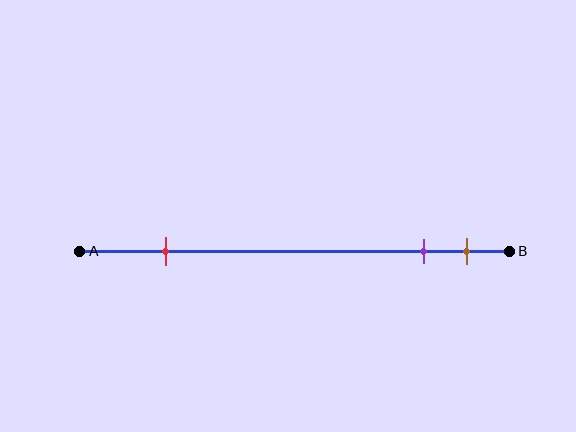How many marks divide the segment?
There are 3 marks dividing the segment.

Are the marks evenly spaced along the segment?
No, the marks are not evenly spaced.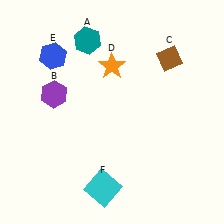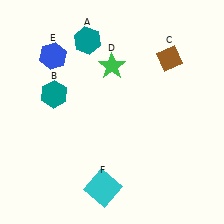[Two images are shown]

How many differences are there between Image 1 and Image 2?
There are 2 differences between the two images.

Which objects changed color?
B changed from purple to teal. D changed from orange to green.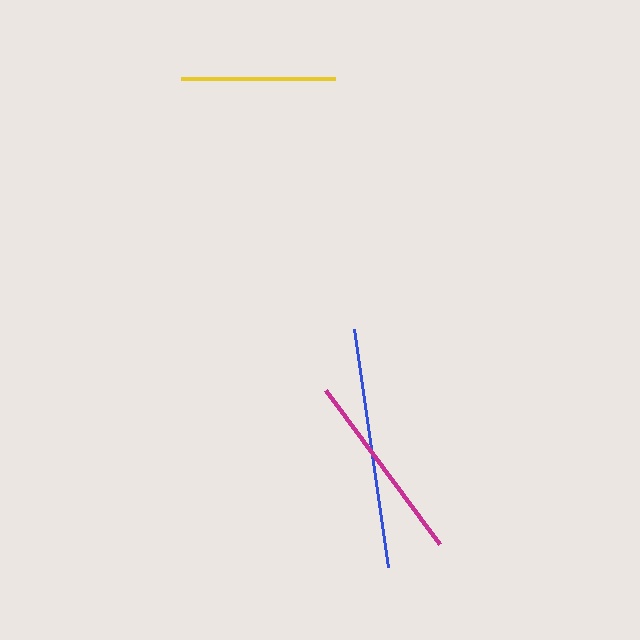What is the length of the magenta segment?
The magenta segment is approximately 192 pixels long.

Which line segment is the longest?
The blue line is the longest at approximately 241 pixels.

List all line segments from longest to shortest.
From longest to shortest: blue, magenta, yellow.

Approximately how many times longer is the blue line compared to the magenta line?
The blue line is approximately 1.3 times the length of the magenta line.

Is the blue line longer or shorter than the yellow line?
The blue line is longer than the yellow line.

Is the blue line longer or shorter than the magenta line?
The blue line is longer than the magenta line.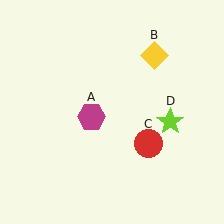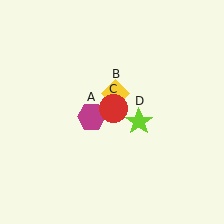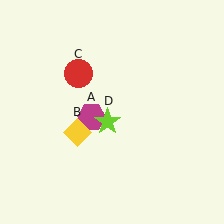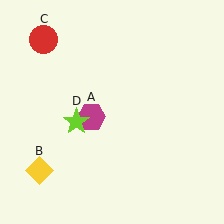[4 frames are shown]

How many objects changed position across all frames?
3 objects changed position: yellow diamond (object B), red circle (object C), lime star (object D).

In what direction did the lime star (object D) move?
The lime star (object D) moved left.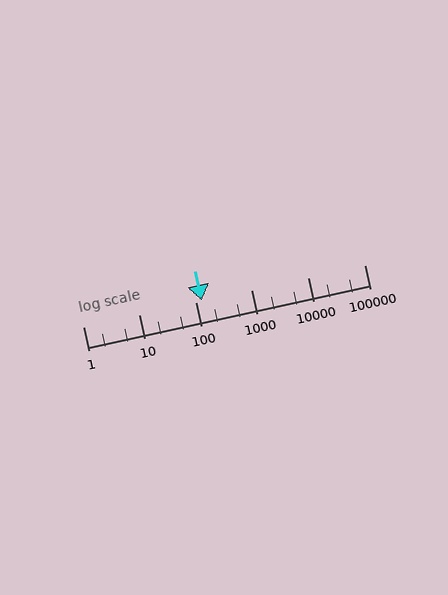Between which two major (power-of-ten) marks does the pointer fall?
The pointer is between 100 and 1000.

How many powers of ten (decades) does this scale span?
The scale spans 5 decades, from 1 to 100000.